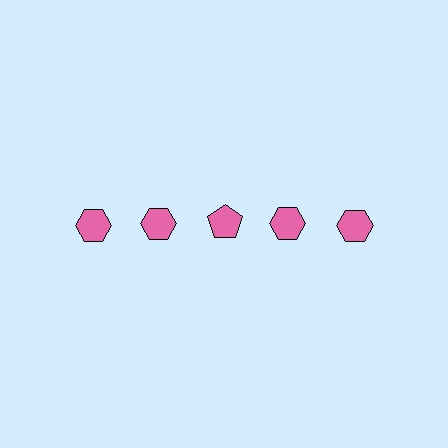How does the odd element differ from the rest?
It has a different shape: pentagon instead of hexagon.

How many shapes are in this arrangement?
There are 5 shapes arranged in a grid pattern.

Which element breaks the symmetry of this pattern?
The pink pentagon in the top row, center column breaks the symmetry. All other shapes are pink hexagons.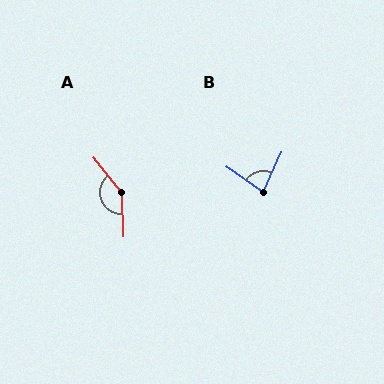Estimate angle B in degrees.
Approximately 80 degrees.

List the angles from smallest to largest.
B (80°), A (144°).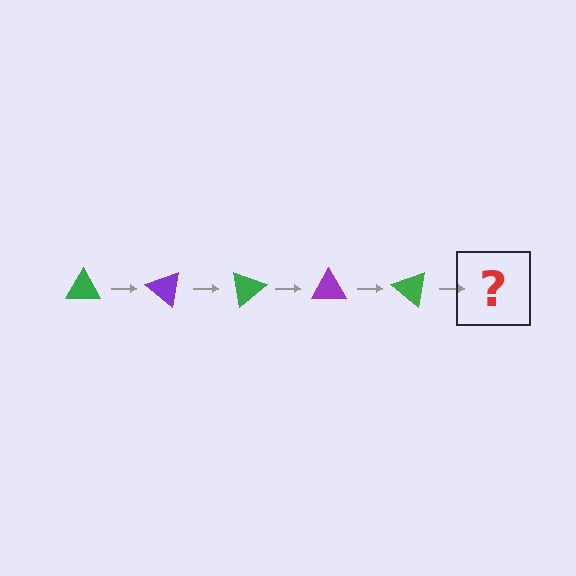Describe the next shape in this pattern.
It should be a purple triangle, rotated 200 degrees from the start.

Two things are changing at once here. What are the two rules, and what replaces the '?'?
The two rules are that it rotates 40 degrees each step and the color cycles through green and purple. The '?' should be a purple triangle, rotated 200 degrees from the start.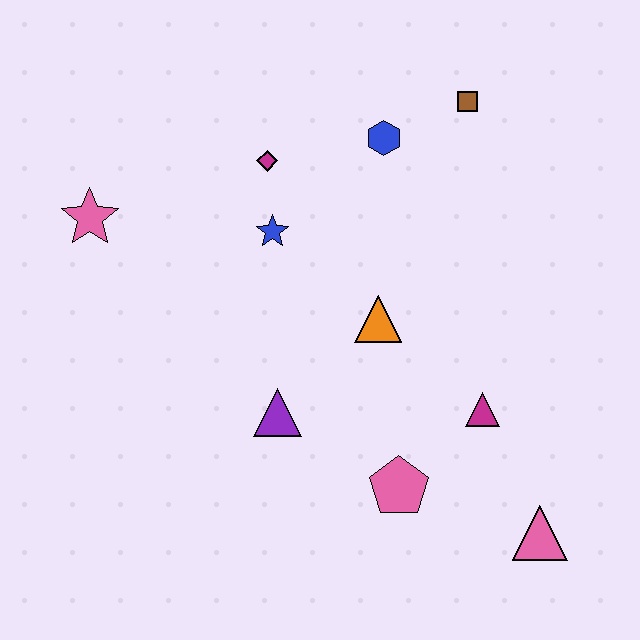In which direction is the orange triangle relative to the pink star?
The orange triangle is to the right of the pink star.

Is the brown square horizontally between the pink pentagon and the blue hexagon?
No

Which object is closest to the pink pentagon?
The magenta triangle is closest to the pink pentagon.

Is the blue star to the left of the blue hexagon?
Yes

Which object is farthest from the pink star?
The pink triangle is farthest from the pink star.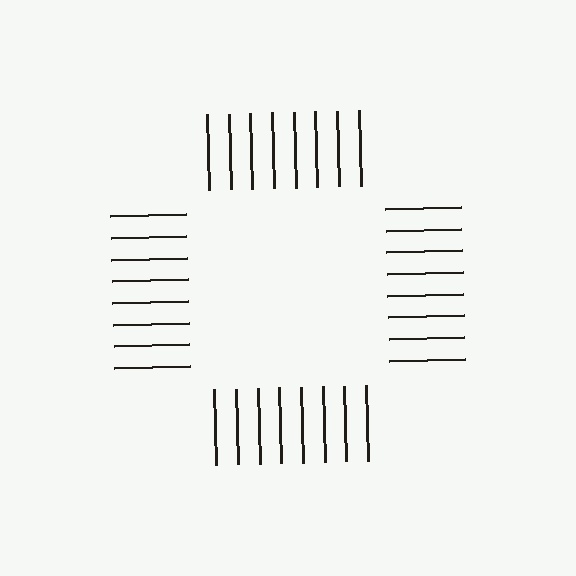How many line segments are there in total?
32 — 8 along each of the 4 edges.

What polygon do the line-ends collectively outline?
An illusory square — the line segments terminate on its edges but no continuous stroke is drawn.